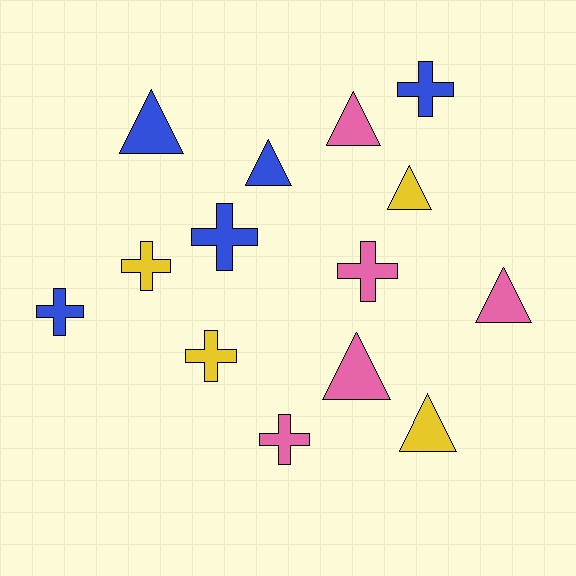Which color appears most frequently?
Pink, with 5 objects.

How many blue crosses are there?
There are 3 blue crosses.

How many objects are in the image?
There are 14 objects.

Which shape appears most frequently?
Cross, with 7 objects.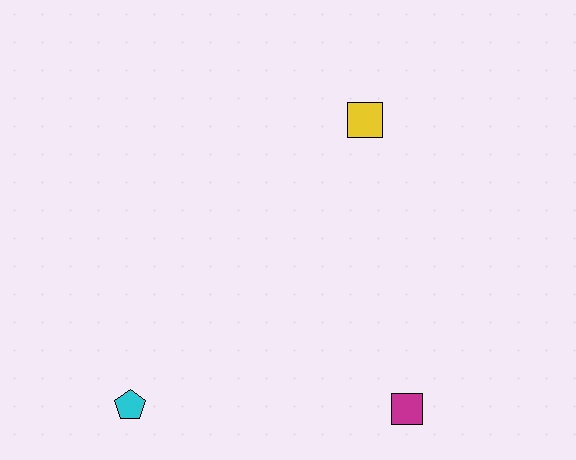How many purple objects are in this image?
There are no purple objects.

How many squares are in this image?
There are 2 squares.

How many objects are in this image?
There are 3 objects.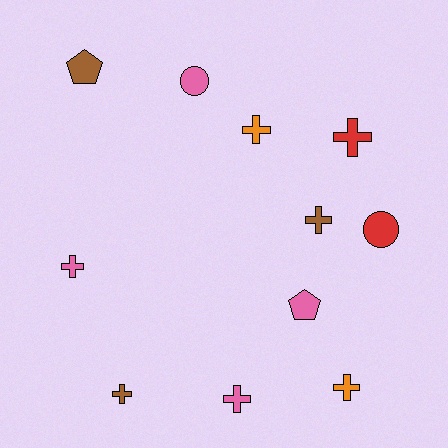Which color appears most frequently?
Pink, with 4 objects.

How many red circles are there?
There is 1 red circle.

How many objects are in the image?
There are 11 objects.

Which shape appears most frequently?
Cross, with 7 objects.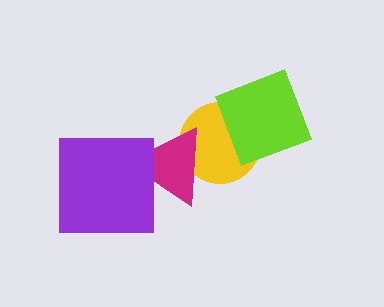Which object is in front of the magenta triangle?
The purple square is in front of the magenta triangle.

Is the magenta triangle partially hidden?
Yes, it is partially covered by another shape.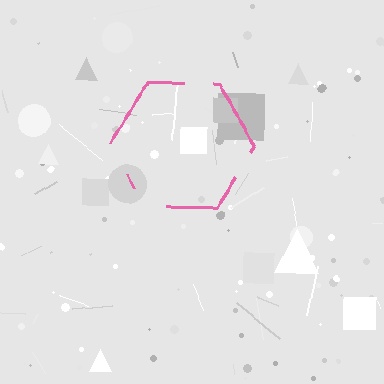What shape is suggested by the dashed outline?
The dashed outline suggests a hexagon.